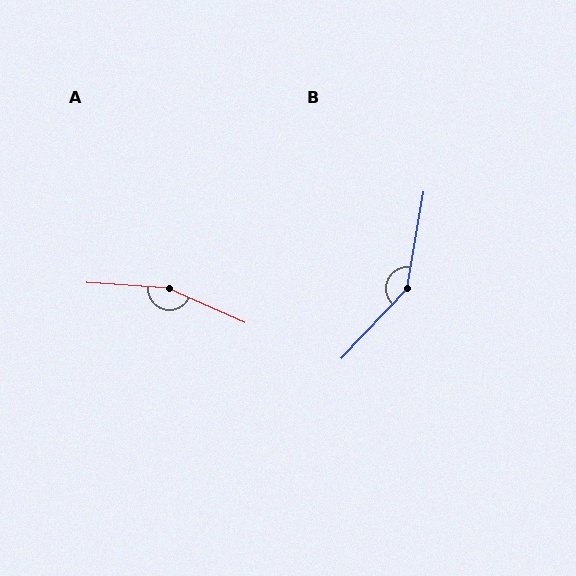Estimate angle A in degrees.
Approximately 160 degrees.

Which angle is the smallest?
B, at approximately 146 degrees.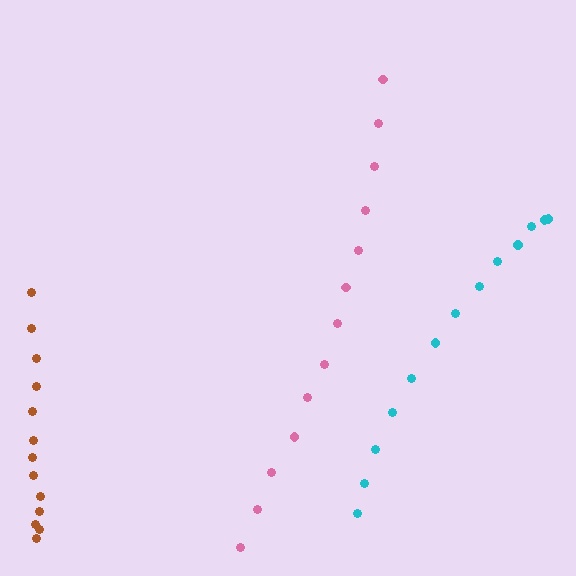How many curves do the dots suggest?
There are 3 distinct paths.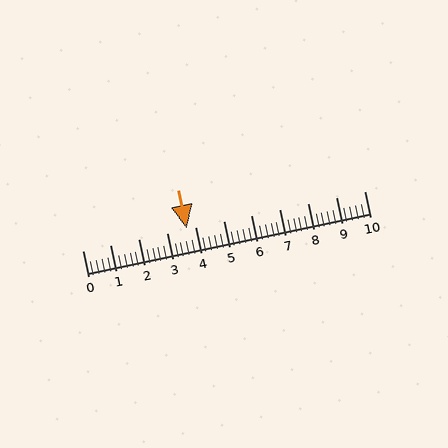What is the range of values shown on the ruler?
The ruler shows values from 0 to 10.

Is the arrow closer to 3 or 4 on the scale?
The arrow is closer to 4.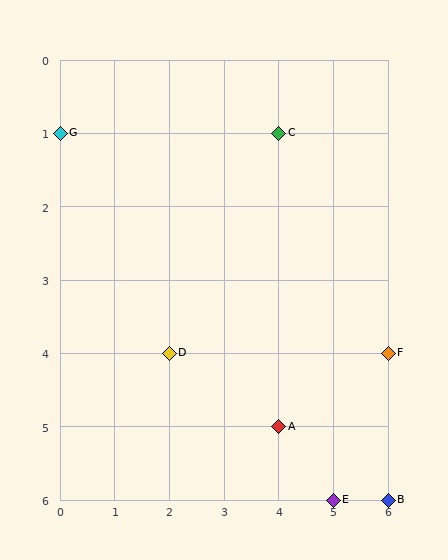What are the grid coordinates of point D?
Point D is at grid coordinates (2, 4).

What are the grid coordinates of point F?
Point F is at grid coordinates (6, 4).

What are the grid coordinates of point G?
Point G is at grid coordinates (0, 1).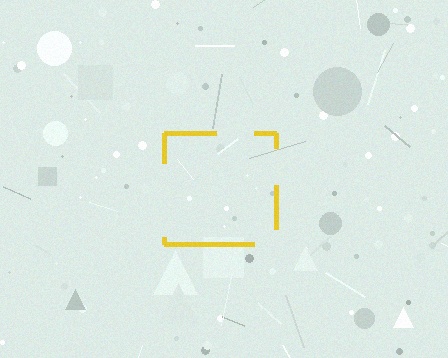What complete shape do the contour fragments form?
The contour fragments form a square.